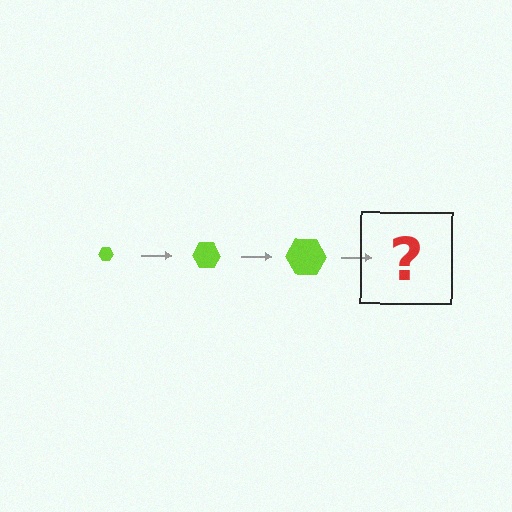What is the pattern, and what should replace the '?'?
The pattern is that the hexagon gets progressively larger each step. The '?' should be a lime hexagon, larger than the previous one.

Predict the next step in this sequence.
The next step is a lime hexagon, larger than the previous one.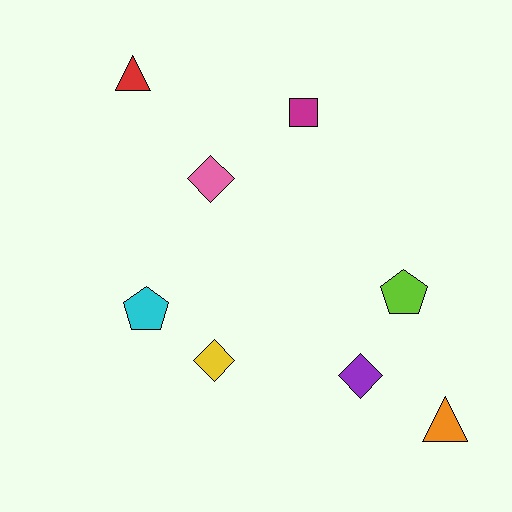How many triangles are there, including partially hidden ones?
There are 2 triangles.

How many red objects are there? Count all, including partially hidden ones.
There is 1 red object.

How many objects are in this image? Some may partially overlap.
There are 8 objects.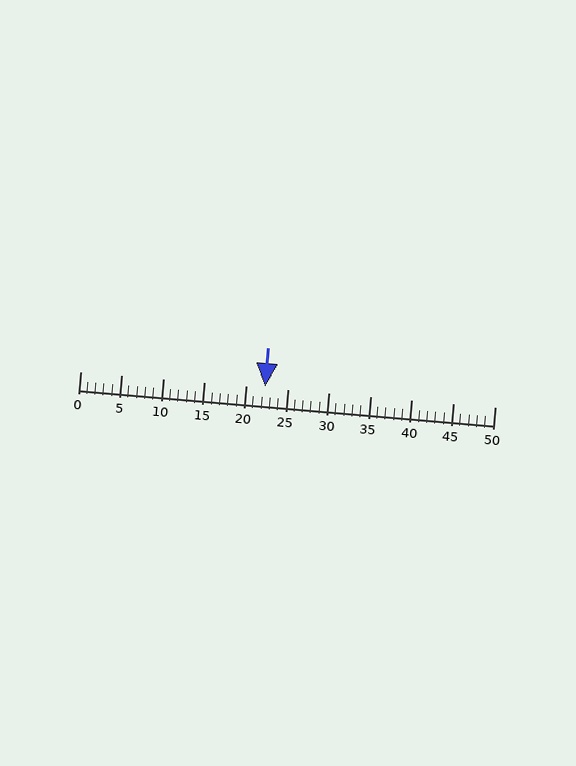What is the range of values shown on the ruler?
The ruler shows values from 0 to 50.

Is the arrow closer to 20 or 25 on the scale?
The arrow is closer to 20.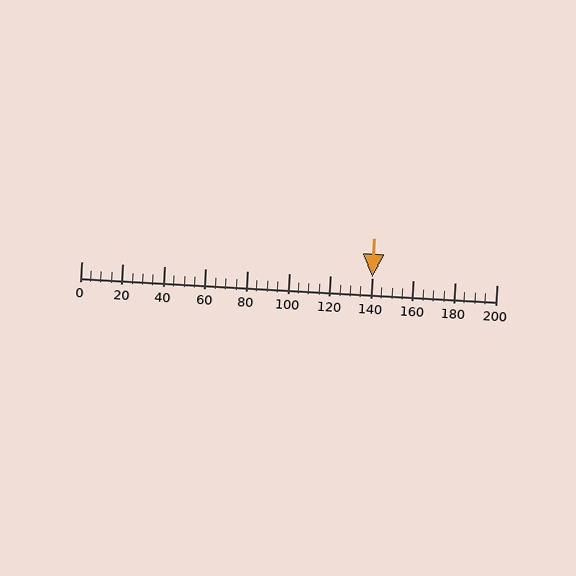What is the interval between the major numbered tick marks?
The major tick marks are spaced 20 units apart.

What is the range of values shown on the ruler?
The ruler shows values from 0 to 200.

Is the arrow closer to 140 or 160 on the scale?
The arrow is closer to 140.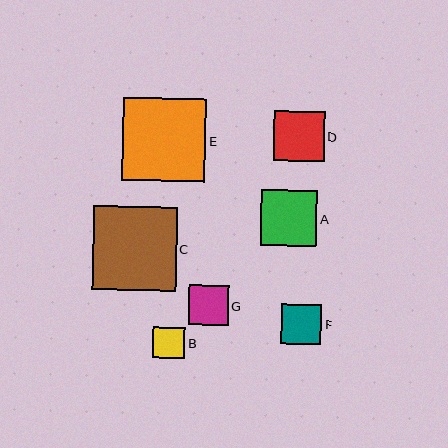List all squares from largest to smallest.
From largest to smallest: C, E, A, D, G, F, B.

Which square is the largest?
Square C is the largest with a size of approximately 84 pixels.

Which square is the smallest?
Square B is the smallest with a size of approximately 32 pixels.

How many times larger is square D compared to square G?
Square D is approximately 1.3 times the size of square G.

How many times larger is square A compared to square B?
Square A is approximately 1.8 times the size of square B.